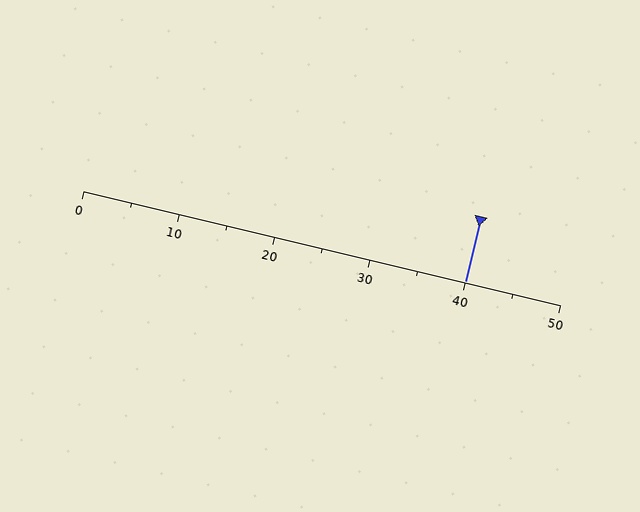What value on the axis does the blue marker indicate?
The marker indicates approximately 40.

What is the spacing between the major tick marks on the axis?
The major ticks are spaced 10 apart.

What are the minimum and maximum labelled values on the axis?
The axis runs from 0 to 50.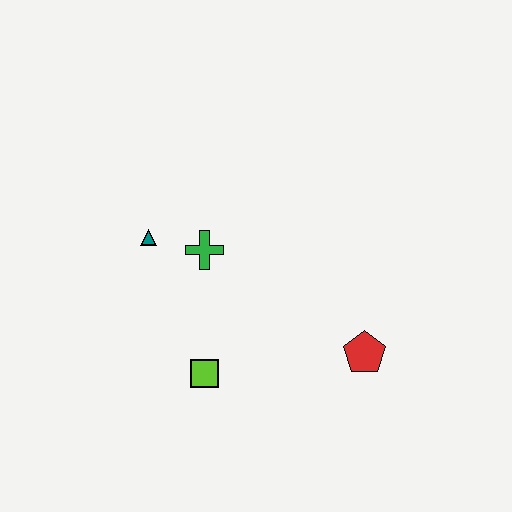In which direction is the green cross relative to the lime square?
The green cross is above the lime square.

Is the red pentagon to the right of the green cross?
Yes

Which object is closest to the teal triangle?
The green cross is closest to the teal triangle.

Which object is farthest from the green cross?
The red pentagon is farthest from the green cross.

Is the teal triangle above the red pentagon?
Yes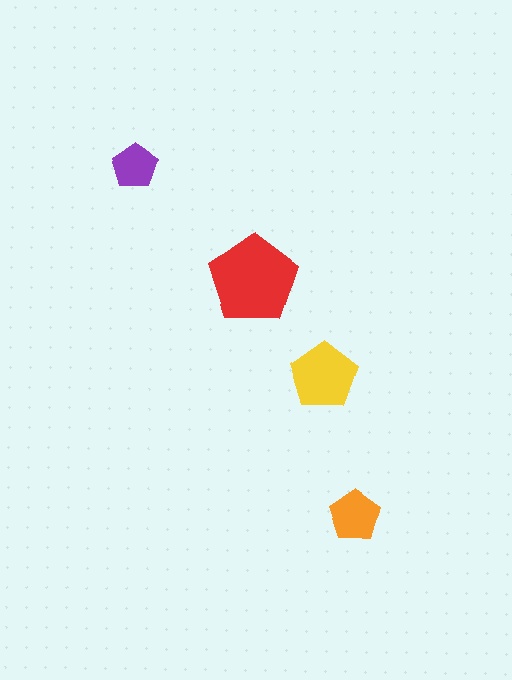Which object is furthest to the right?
The orange pentagon is rightmost.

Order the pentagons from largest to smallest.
the red one, the yellow one, the orange one, the purple one.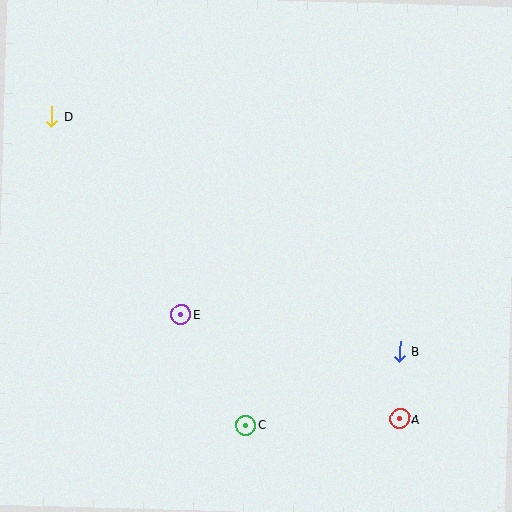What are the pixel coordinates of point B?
Point B is at (399, 351).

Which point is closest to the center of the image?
Point E at (181, 315) is closest to the center.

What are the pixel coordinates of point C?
Point C is at (246, 425).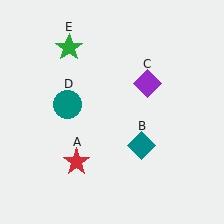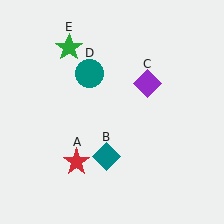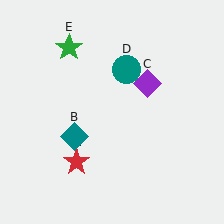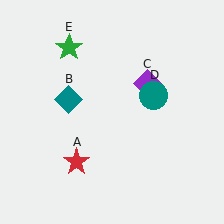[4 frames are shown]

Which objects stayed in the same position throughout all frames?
Red star (object A) and purple diamond (object C) and green star (object E) remained stationary.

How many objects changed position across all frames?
2 objects changed position: teal diamond (object B), teal circle (object D).